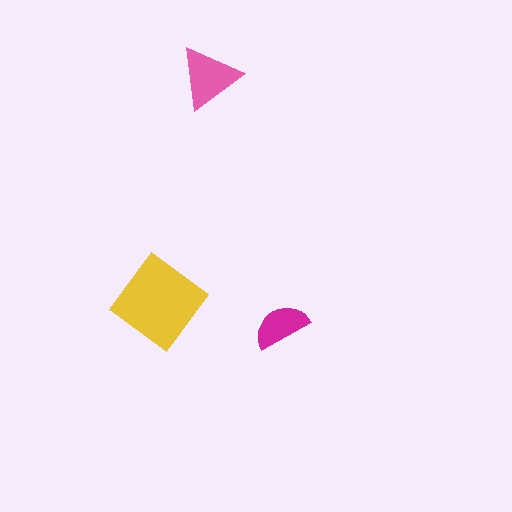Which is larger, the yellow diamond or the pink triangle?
The yellow diamond.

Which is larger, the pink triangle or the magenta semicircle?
The pink triangle.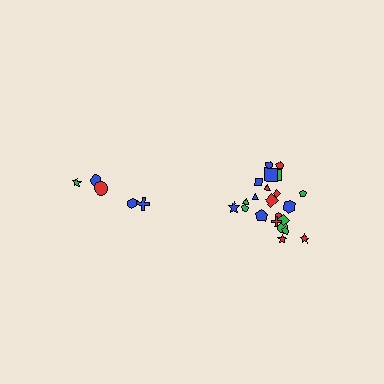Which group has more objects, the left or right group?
The right group.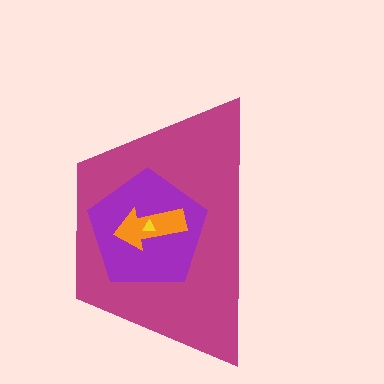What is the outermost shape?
The magenta trapezoid.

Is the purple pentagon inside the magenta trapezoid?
Yes.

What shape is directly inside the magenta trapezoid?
The purple pentagon.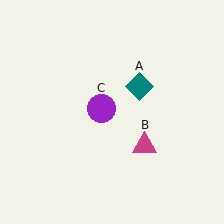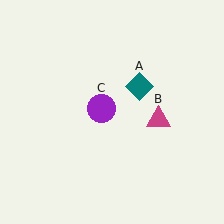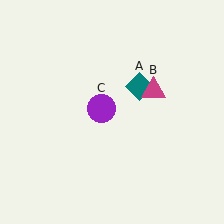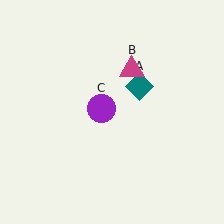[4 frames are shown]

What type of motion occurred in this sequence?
The magenta triangle (object B) rotated counterclockwise around the center of the scene.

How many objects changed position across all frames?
1 object changed position: magenta triangle (object B).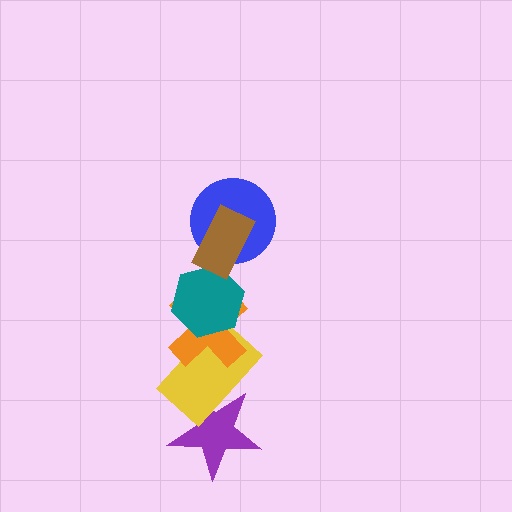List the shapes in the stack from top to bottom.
From top to bottom: the brown rectangle, the blue circle, the teal hexagon, the orange cross, the yellow rectangle, the purple star.